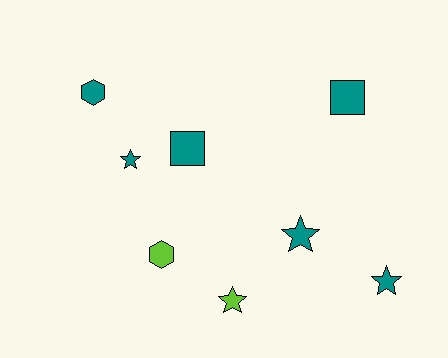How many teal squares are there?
There are 2 teal squares.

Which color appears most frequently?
Teal, with 6 objects.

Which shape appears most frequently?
Star, with 4 objects.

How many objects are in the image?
There are 8 objects.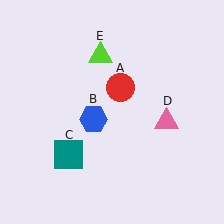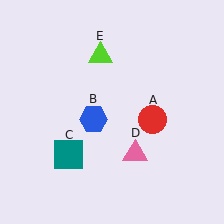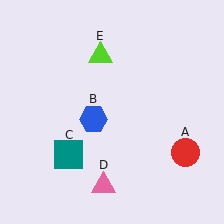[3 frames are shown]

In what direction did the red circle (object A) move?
The red circle (object A) moved down and to the right.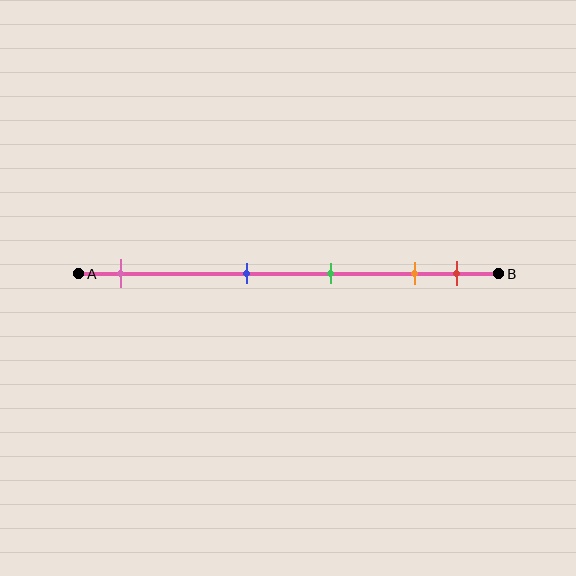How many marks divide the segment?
There are 5 marks dividing the segment.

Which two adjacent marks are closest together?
The orange and red marks are the closest adjacent pair.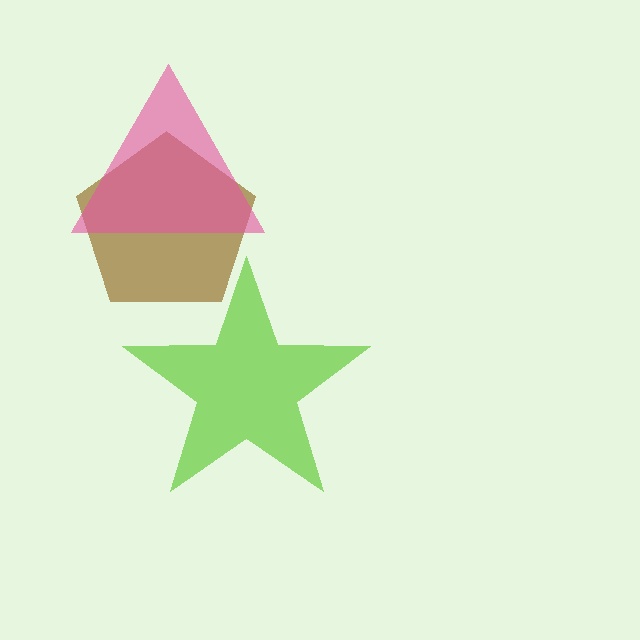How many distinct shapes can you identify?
There are 3 distinct shapes: a brown pentagon, a lime star, a pink triangle.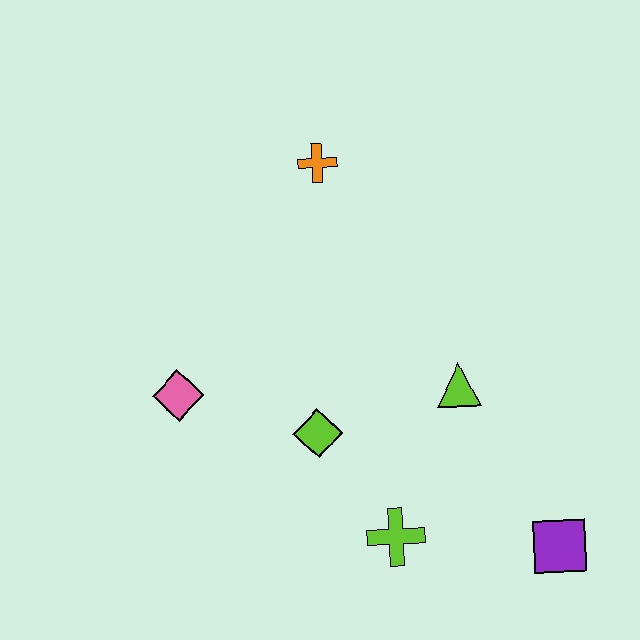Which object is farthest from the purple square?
The orange cross is farthest from the purple square.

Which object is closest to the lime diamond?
The lime cross is closest to the lime diamond.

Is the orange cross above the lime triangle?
Yes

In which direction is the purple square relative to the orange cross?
The purple square is below the orange cross.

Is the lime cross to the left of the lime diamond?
No